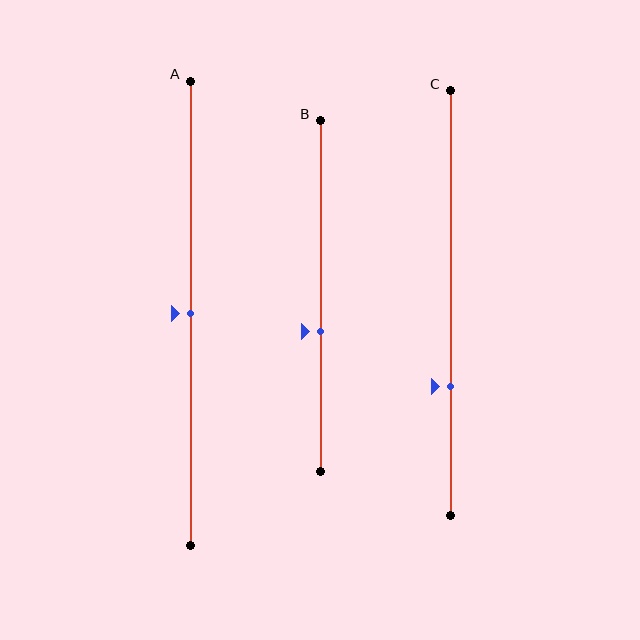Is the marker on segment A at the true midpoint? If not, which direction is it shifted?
Yes, the marker on segment A is at the true midpoint.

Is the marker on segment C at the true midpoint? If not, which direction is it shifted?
No, the marker on segment C is shifted downward by about 20% of the segment length.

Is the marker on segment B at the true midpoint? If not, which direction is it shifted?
No, the marker on segment B is shifted downward by about 10% of the segment length.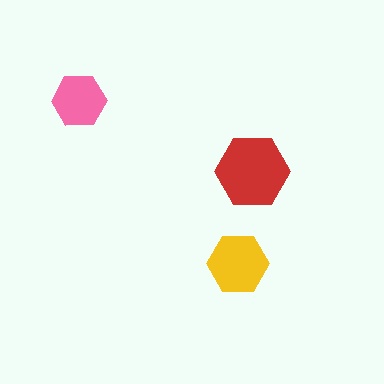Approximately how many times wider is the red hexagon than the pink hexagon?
About 1.5 times wider.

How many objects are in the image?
There are 3 objects in the image.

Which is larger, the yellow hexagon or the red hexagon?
The red one.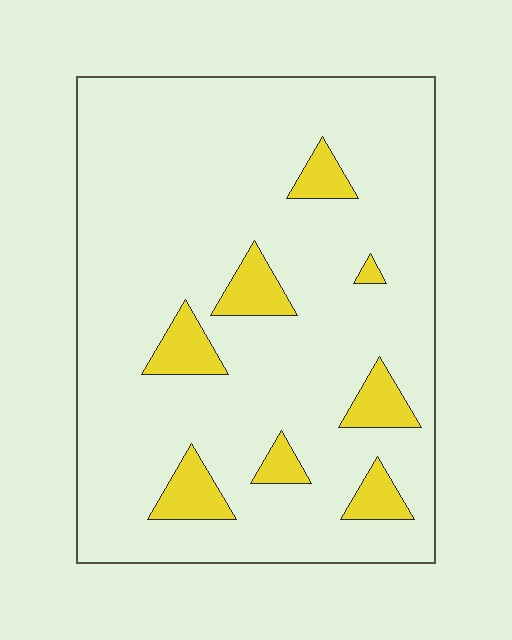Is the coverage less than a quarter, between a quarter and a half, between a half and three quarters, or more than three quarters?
Less than a quarter.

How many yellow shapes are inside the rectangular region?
8.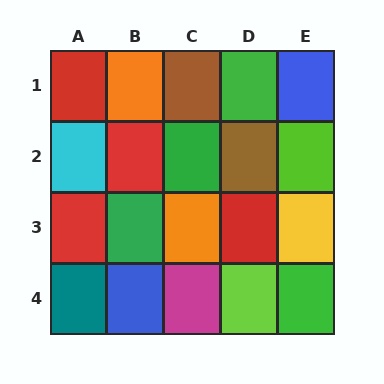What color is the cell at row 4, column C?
Magenta.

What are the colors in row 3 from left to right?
Red, green, orange, red, yellow.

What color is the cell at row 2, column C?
Green.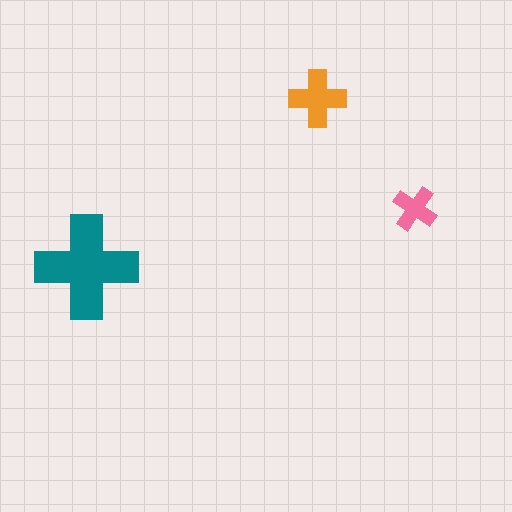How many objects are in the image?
There are 3 objects in the image.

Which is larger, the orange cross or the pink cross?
The orange one.